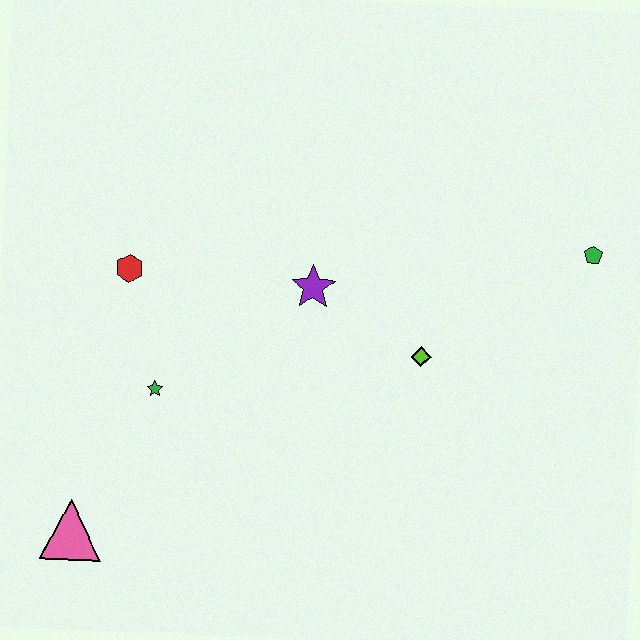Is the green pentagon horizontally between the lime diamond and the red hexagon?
No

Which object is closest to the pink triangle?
The green star is closest to the pink triangle.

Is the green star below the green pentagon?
Yes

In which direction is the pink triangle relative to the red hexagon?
The pink triangle is below the red hexagon.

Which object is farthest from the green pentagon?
The pink triangle is farthest from the green pentagon.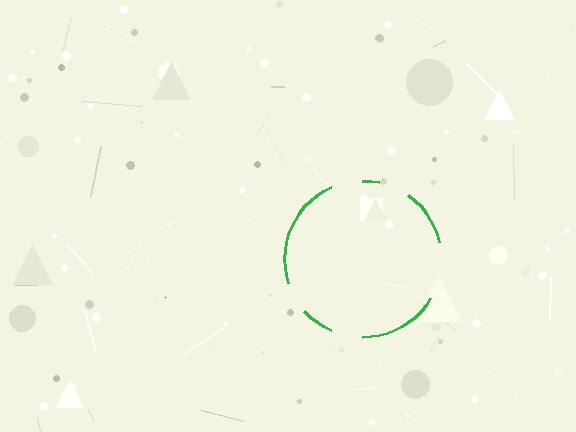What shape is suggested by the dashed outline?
The dashed outline suggests a circle.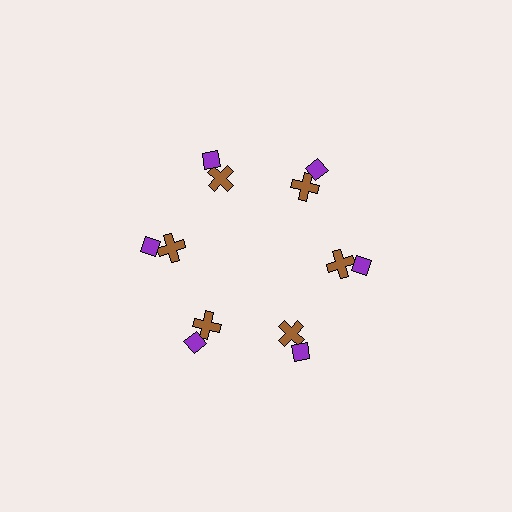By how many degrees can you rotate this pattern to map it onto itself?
The pattern maps onto itself every 60 degrees of rotation.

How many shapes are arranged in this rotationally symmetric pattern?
There are 12 shapes, arranged in 6 groups of 2.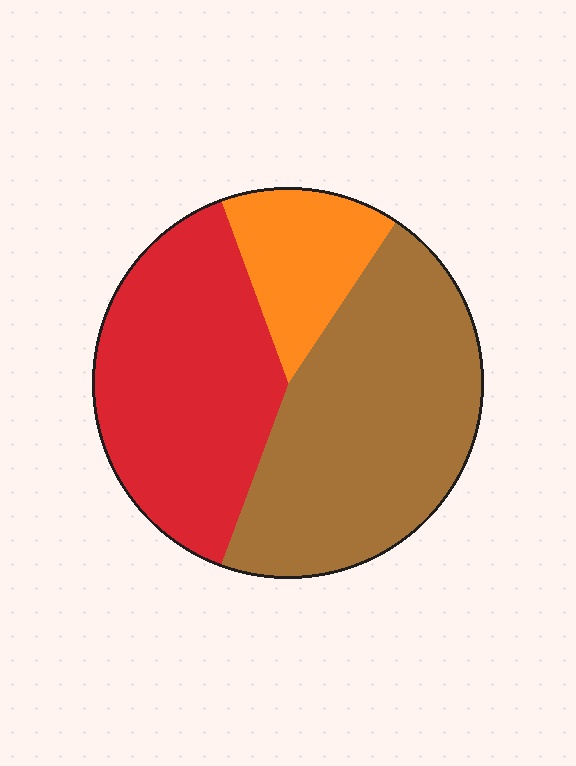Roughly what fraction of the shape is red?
Red takes up about two fifths (2/5) of the shape.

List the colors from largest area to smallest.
From largest to smallest: brown, red, orange.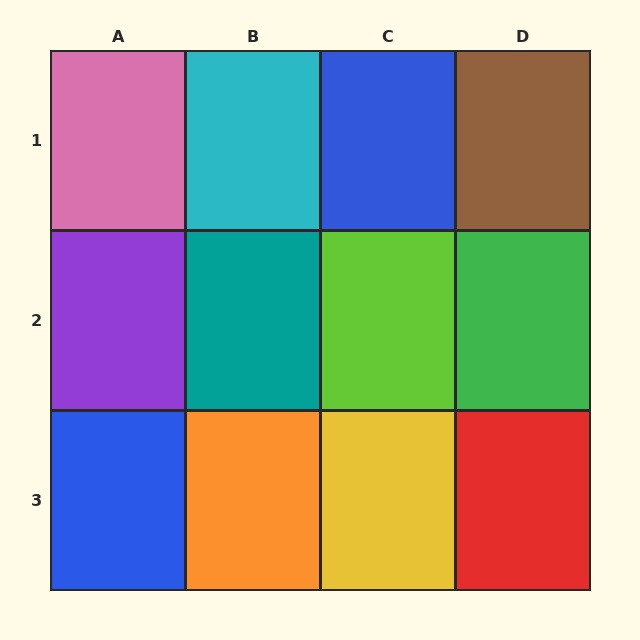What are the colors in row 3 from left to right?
Blue, orange, yellow, red.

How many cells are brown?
1 cell is brown.